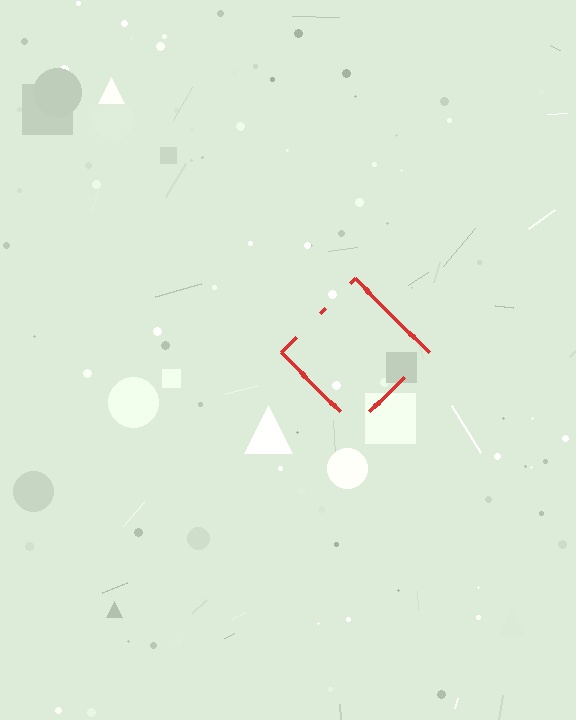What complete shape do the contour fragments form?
The contour fragments form a diamond.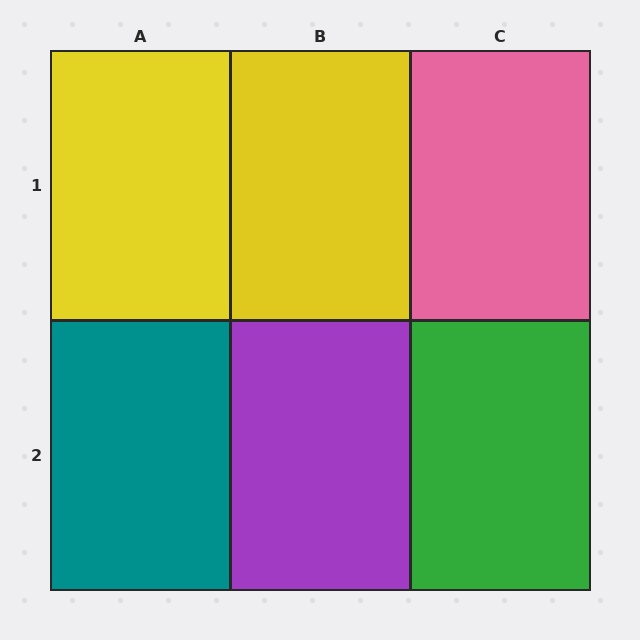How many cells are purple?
1 cell is purple.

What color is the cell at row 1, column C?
Pink.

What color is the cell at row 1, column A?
Yellow.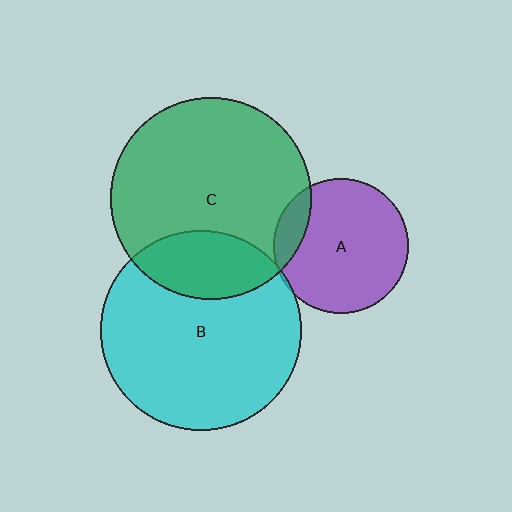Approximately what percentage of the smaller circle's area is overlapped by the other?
Approximately 25%.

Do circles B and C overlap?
Yes.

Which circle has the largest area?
Circle C (green).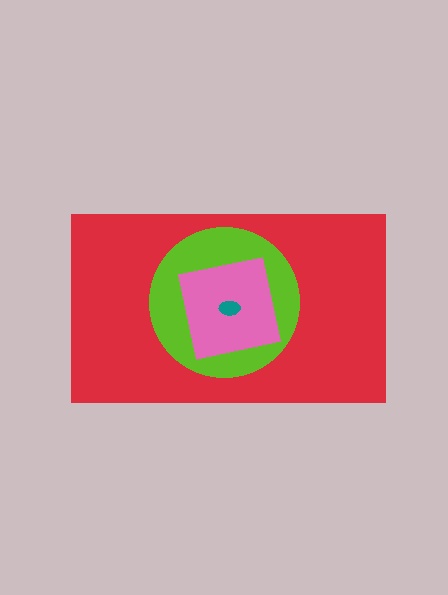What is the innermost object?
The teal ellipse.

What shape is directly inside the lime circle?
The pink square.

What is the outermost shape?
The red rectangle.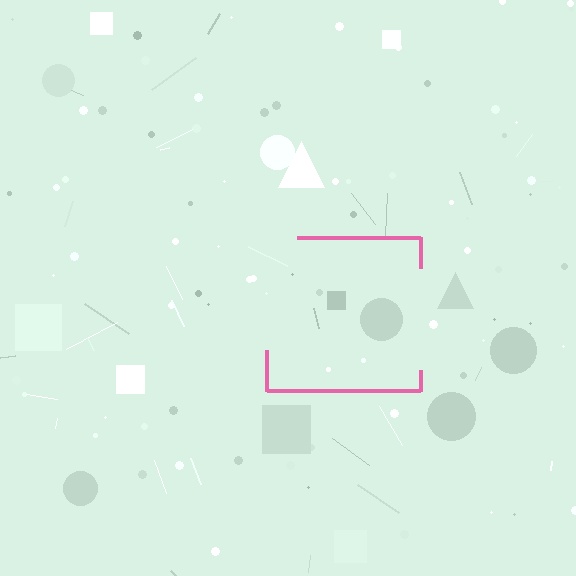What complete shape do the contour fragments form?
The contour fragments form a square.